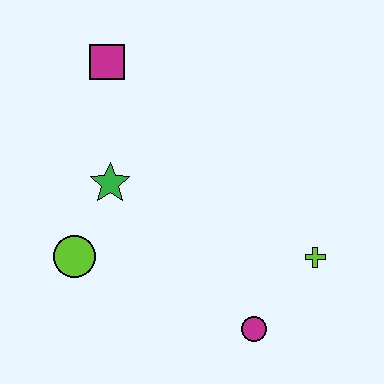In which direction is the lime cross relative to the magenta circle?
The lime cross is above the magenta circle.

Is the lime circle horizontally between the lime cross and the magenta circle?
No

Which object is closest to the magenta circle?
The lime cross is closest to the magenta circle.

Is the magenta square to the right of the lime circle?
Yes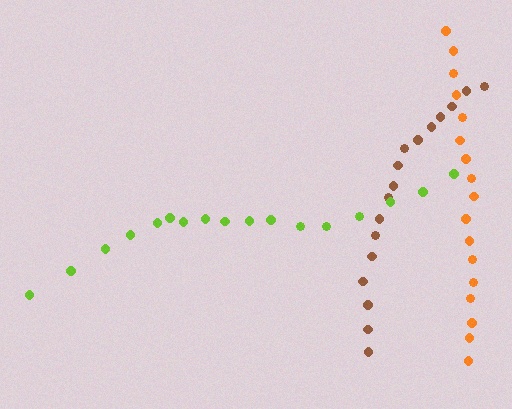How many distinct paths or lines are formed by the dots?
There are 3 distinct paths.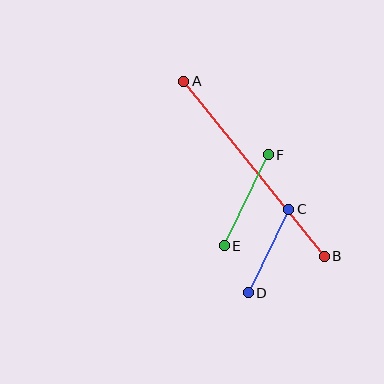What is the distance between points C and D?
The distance is approximately 93 pixels.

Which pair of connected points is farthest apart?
Points A and B are farthest apart.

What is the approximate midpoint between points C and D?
The midpoint is at approximately (268, 251) pixels.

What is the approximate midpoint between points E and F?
The midpoint is at approximately (246, 200) pixels.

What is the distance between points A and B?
The distance is approximately 225 pixels.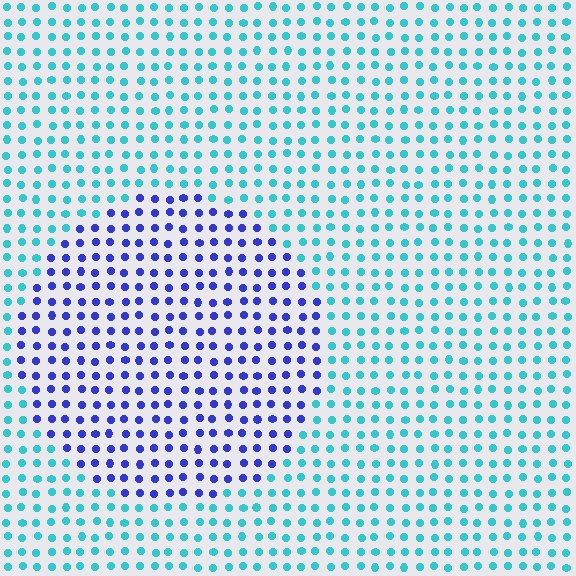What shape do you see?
I see a circle.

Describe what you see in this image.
The image is filled with small cyan elements in a uniform arrangement. A circle-shaped region is visible where the elements are tinted to a slightly different hue, forming a subtle color boundary.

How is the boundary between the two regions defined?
The boundary is defined purely by a slight shift in hue (about 56 degrees). Spacing, size, and orientation are identical on both sides.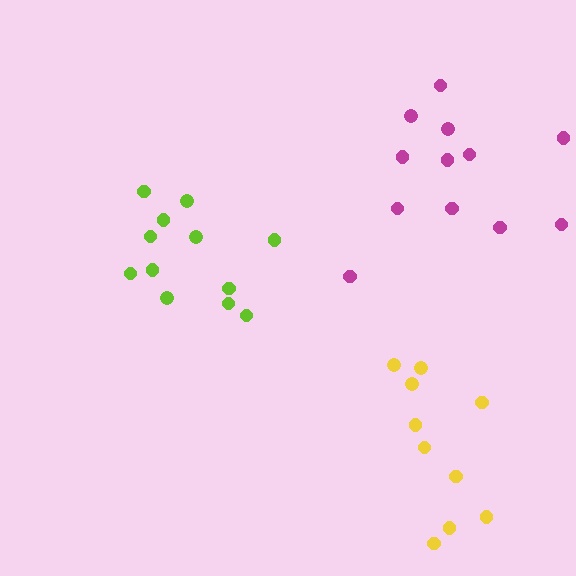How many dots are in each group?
Group 1: 12 dots, Group 2: 12 dots, Group 3: 10 dots (34 total).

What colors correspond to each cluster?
The clusters are colored: magenta, lime, yellow.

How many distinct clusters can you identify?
There are 3 distinct clusters.